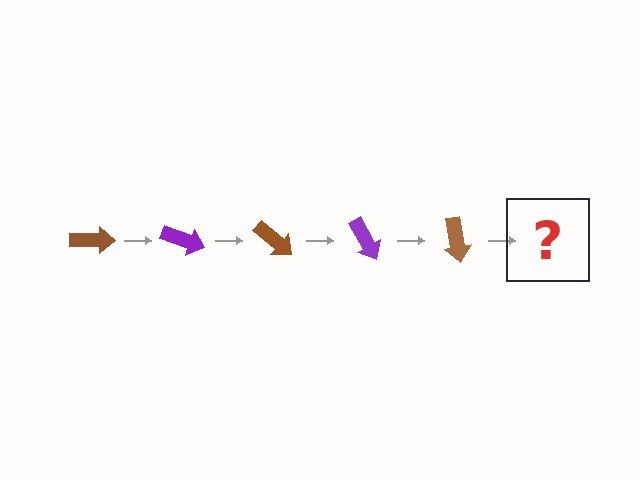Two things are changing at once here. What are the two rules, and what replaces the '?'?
The two rules are that it rotates 20 degrees each step and the color cycles through brown and purple. The '?' should be a purple arrow, rotated 100 degrees from the start.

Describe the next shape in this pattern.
It should be a purple arrow, rotated 100 degrees from the start.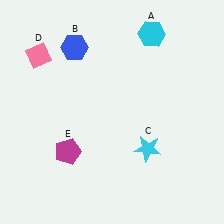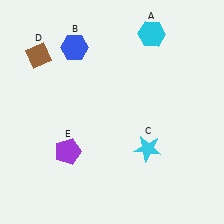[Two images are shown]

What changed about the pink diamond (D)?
In Image 1, D is pink. In Image 2, it changed to brown.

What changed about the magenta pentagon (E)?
In Image 1, E is magenta. In Image 2, it changed to purple.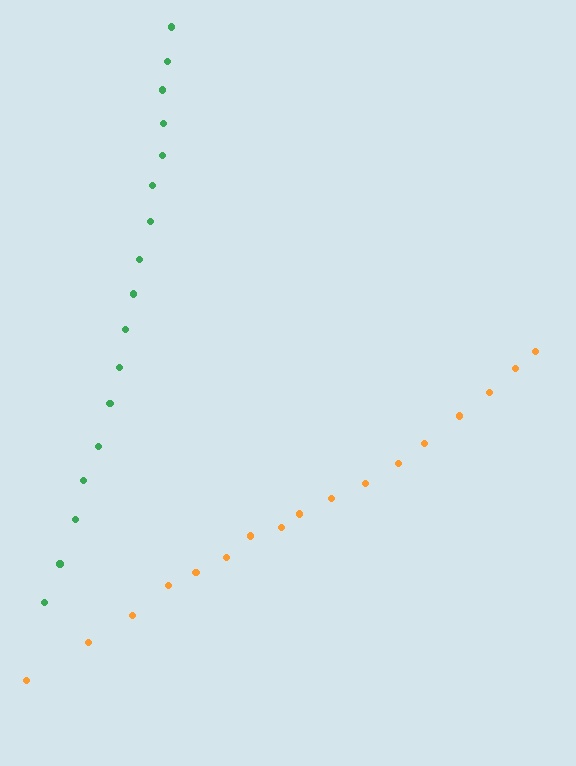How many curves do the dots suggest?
There are 2 distinct paths.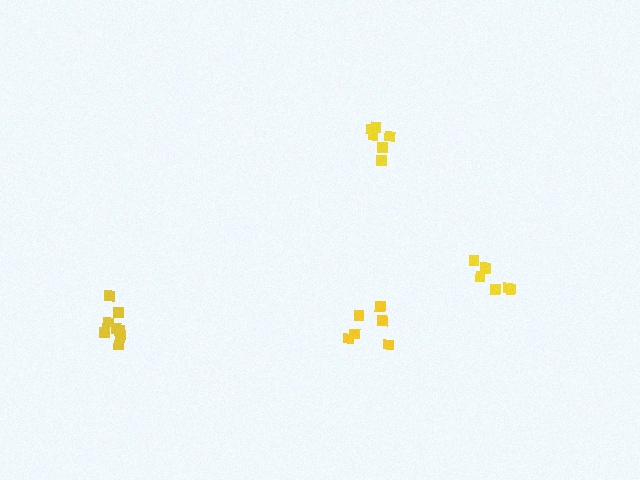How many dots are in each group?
Group 1: 8 dots, Group 2: 6 dots, Group 3: 6 dots, Group 4: 6 dots (26 total).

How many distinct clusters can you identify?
There are 4 distinct clusters.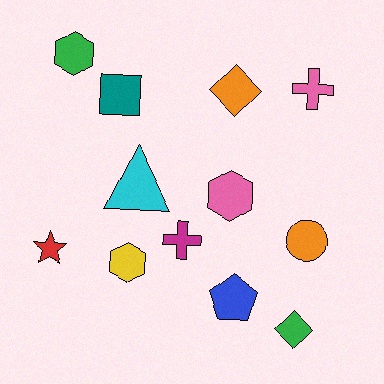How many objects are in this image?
There are 12 objects.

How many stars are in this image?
There is 1 star.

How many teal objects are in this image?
There is 1 teal object.